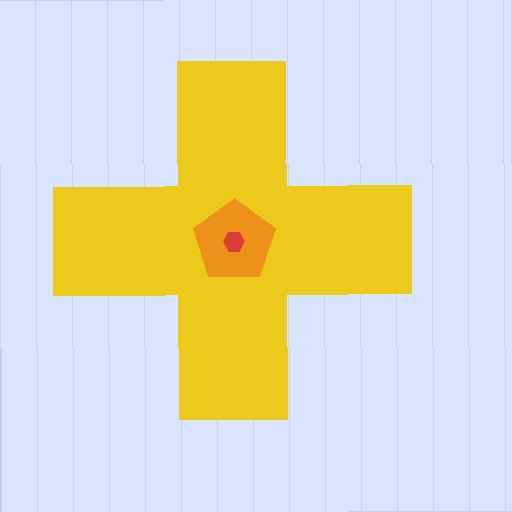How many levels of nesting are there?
3.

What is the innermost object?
The red hexagon.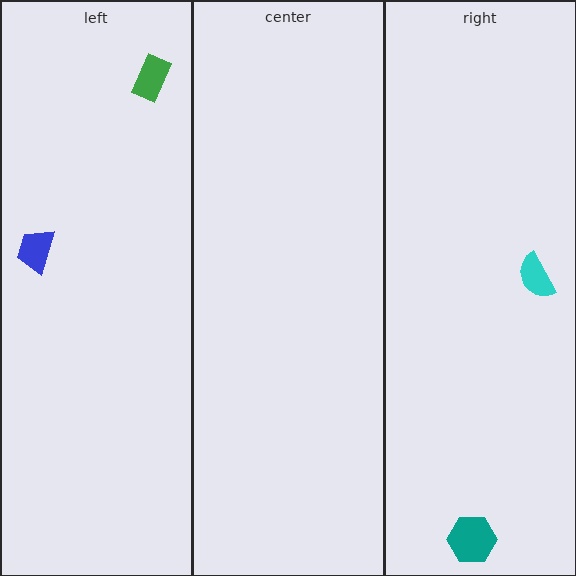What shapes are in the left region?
The blue trapezoid, the green rectangle.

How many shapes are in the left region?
2.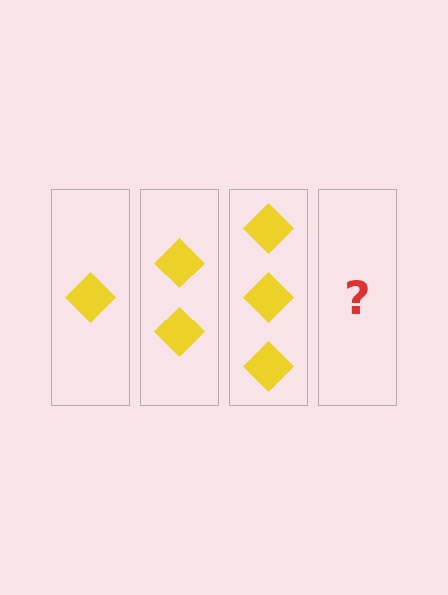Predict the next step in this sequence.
The next step is 4 diamonds.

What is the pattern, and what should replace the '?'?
The pattern is that each step adds one more diamond. The '?' should be 4 diamonds.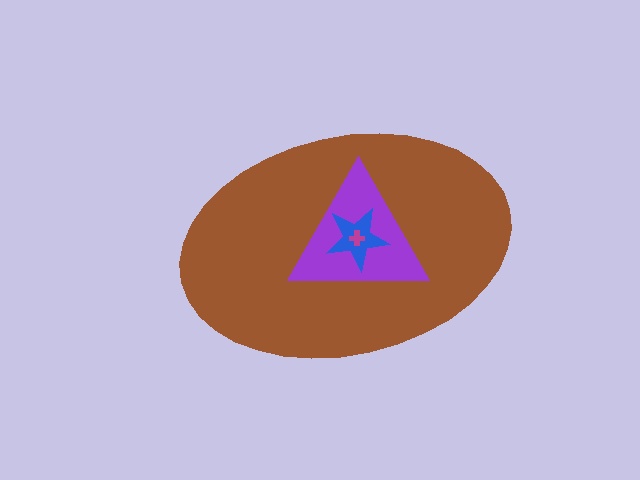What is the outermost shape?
The brown ellipse.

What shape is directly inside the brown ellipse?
The purple triangle.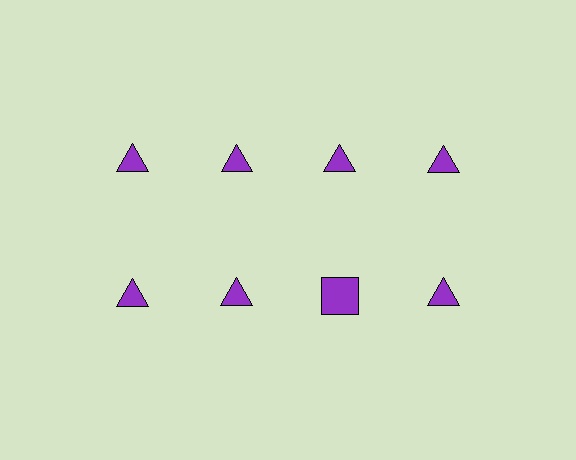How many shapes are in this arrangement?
There are 8 shapes arranged in a grid pattern.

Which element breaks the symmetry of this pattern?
The purple square in the second row, center column breaks the symmetry. All other shapes are purple triangles.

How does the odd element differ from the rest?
It has a different shape: square instead of triangle.